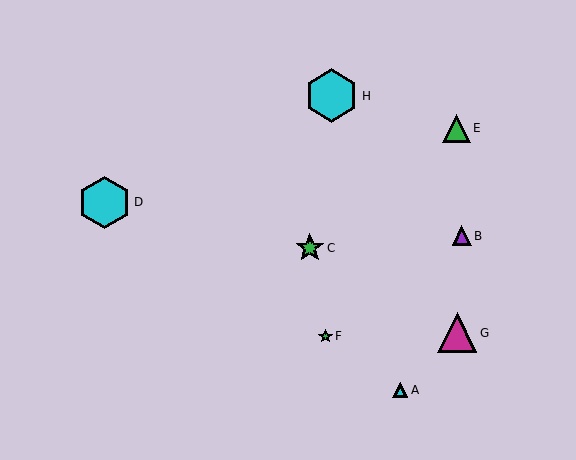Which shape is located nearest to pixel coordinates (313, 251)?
The green star (labeled C) at (310, 248) is nearest to that location.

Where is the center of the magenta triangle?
The center of the magenta triangle is at (457, 333).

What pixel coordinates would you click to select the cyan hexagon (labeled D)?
Click at (105, 202) to select the cyan hexagon D.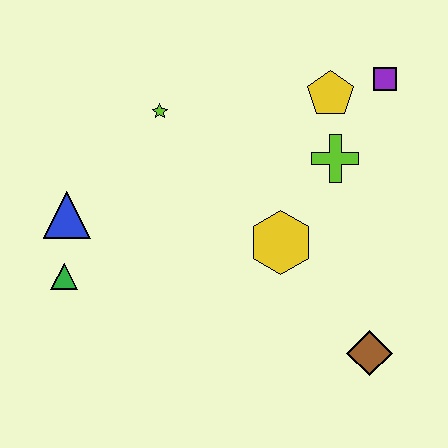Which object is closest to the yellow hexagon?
The lime cross is closest to the yellow hexagon.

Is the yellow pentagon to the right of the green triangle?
Yes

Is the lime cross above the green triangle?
Yes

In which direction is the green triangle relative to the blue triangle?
The green triangle is below the blue triangle.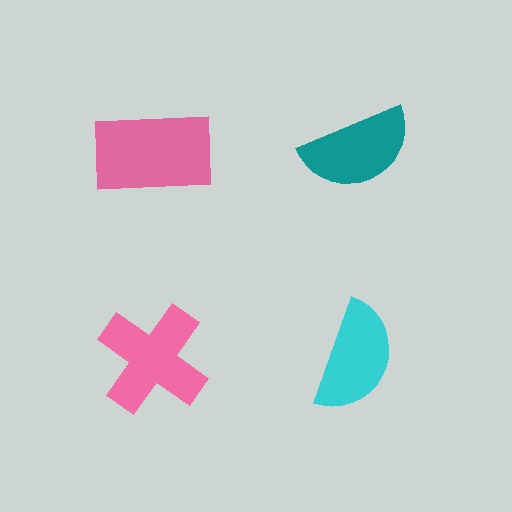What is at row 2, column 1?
A pink cross.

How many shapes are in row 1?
2 shapes.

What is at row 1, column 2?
A teal semicircle.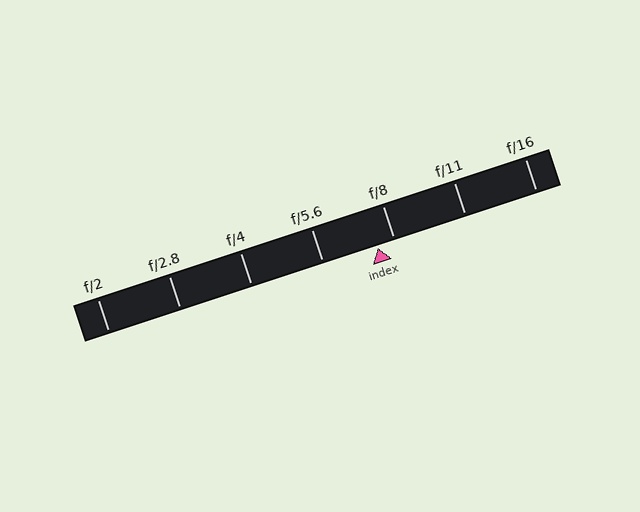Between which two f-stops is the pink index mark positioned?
The index mark is between f/5.6 and f/8.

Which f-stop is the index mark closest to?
The index mark is closest to f/8.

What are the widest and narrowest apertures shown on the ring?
The widest aperture shown is f/2 and the narrowest is f/16.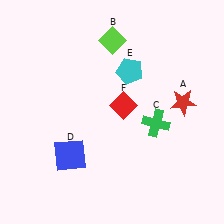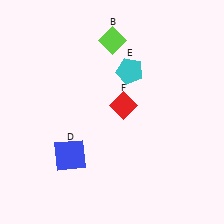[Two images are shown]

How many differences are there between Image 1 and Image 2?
There are 2 differences between the two images.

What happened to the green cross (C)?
The green cross (C) was removed in Image 2. It was in the bottom-right area of Image 1.